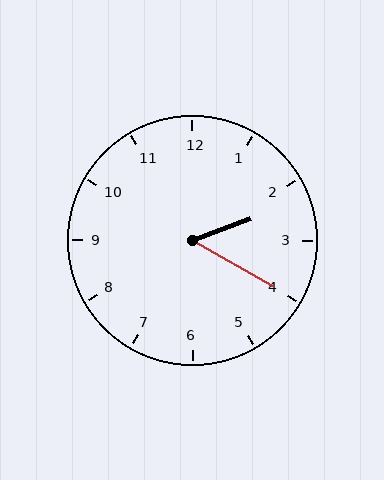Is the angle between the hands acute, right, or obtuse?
It is acute.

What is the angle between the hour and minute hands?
Approximately 50 degrees.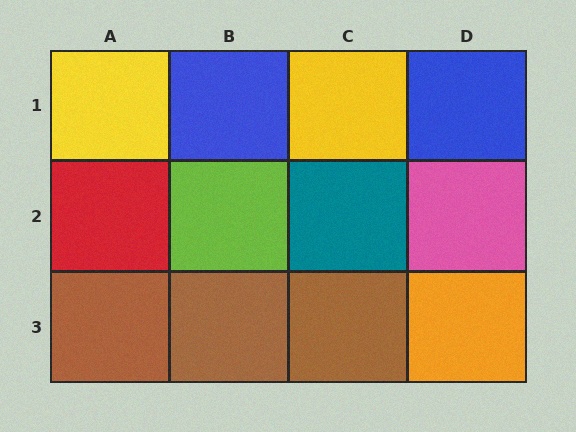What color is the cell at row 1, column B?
Blue.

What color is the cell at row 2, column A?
Red.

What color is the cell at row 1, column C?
Yellow.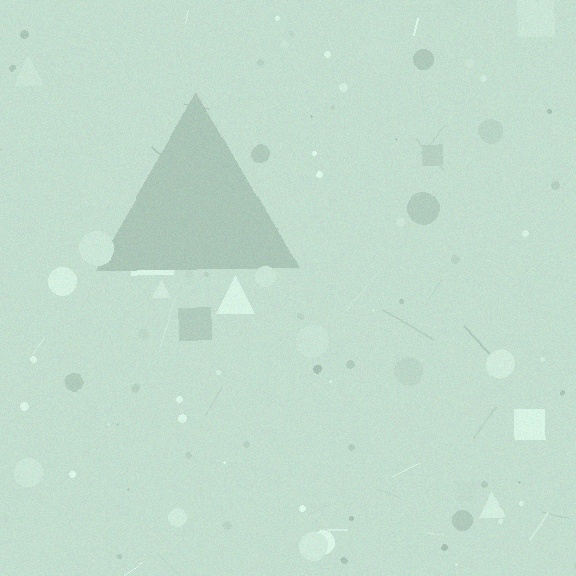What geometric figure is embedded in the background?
A triangle is embedded in the background.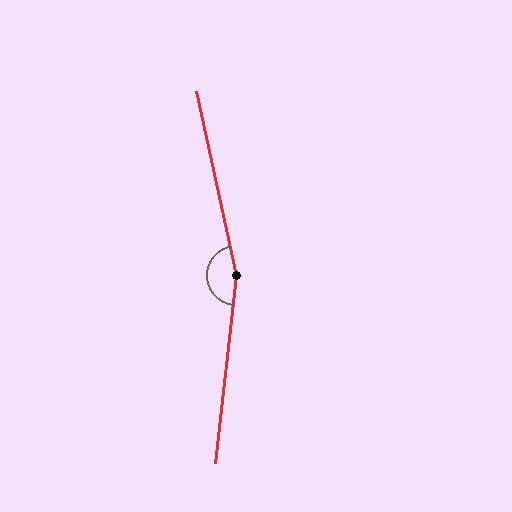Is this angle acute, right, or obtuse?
It is obtuse.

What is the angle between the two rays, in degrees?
Approximately 162 degrees.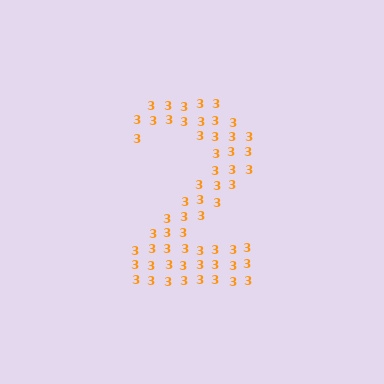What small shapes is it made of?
It is made of small digit 3's.